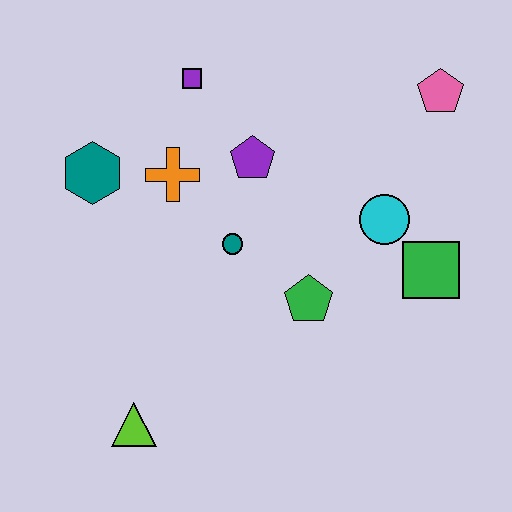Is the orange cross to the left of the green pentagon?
Yes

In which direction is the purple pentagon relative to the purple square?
The purple pentagon is below the purple square.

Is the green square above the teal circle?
No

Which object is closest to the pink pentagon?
The cyan circle is closest to the pink pentagon.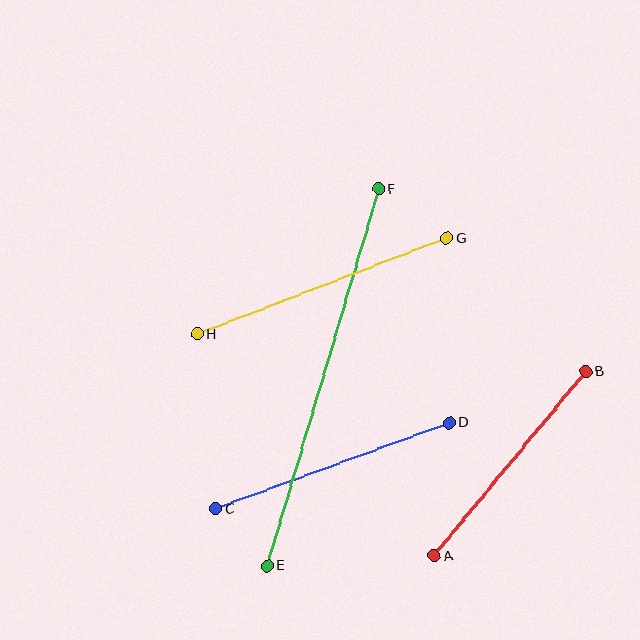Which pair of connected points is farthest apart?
Points E and F are farthest apart.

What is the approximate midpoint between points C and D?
The midpoint is at approximately (332, 466) pixels.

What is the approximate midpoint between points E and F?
The midpoint is at approximately (323, 377) pixels.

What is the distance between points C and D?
The distance is approximately 248 pixels.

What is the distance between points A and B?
The distance is approximately 239 pixels.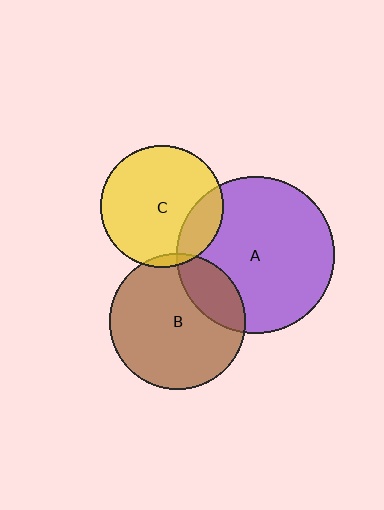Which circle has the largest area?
Circle A (purple).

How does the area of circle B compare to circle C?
Approximately 1.2 times.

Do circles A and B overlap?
Yes.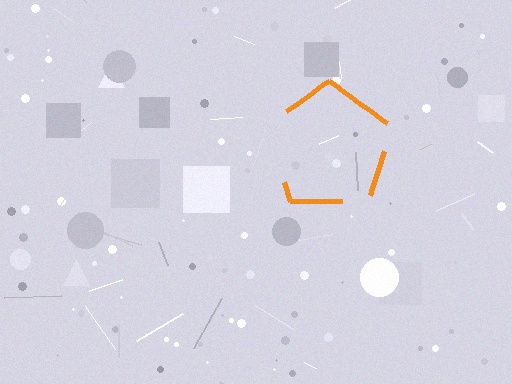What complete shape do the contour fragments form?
The contour fragments form a pentagon.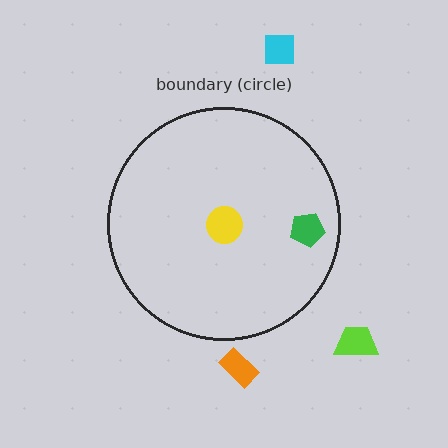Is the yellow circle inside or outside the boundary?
Inside.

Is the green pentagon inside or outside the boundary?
Inside.